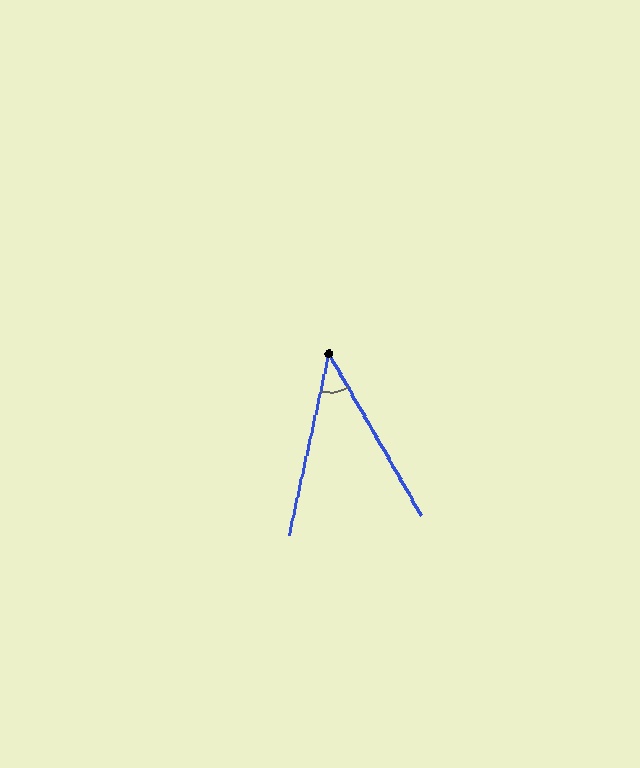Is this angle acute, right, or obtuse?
It is acute.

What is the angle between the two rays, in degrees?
Approximately 42 degrees.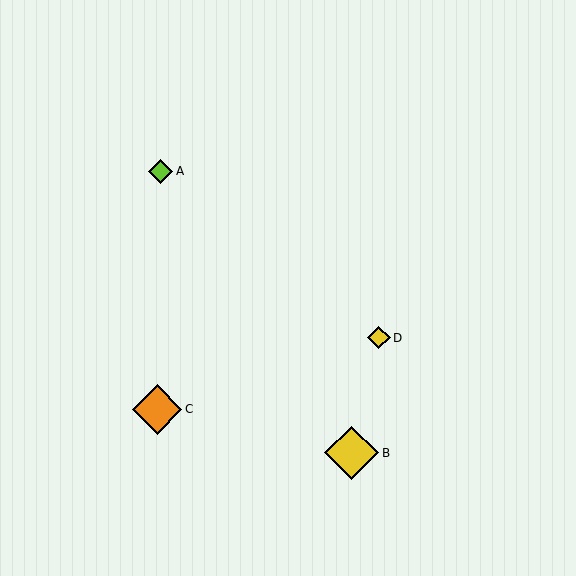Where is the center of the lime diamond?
The center of the lime diamond is at (161, 171).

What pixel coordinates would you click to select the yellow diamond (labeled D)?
Click at (379, 338) to select the yellow diamond D.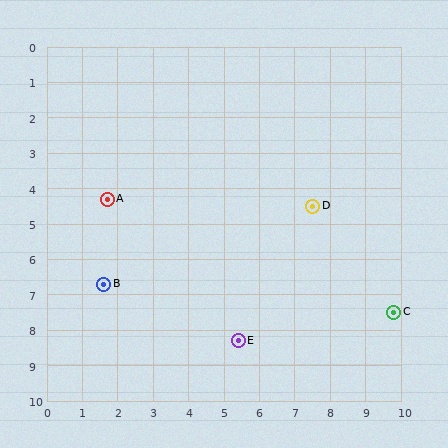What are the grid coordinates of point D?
Point D is at approximately (7.5, 4.5).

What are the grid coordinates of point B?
Point B is at approximately (1.6, 6.7).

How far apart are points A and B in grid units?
Points A and B are about 2.4 grid units apart.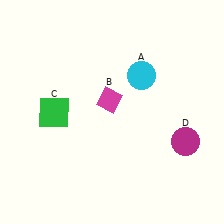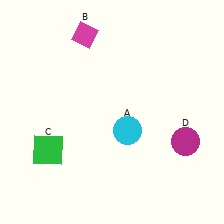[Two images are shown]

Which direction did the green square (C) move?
The green square (C) moved down.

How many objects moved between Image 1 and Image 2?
3 objects moved between the two images.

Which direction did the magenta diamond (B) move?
The magenta diamond (B) moved up.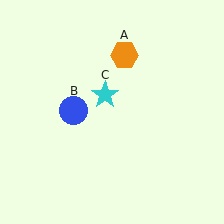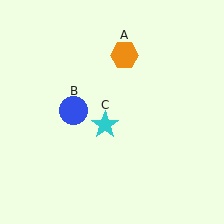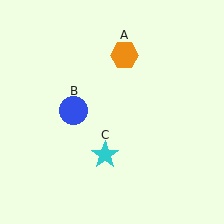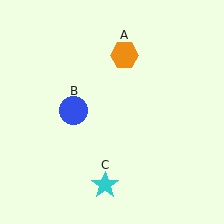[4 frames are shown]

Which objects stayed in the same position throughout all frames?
Orange hexagon (object A) and blue circle (object B) remained stationary.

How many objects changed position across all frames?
1 object changed position: cyan star (object C).